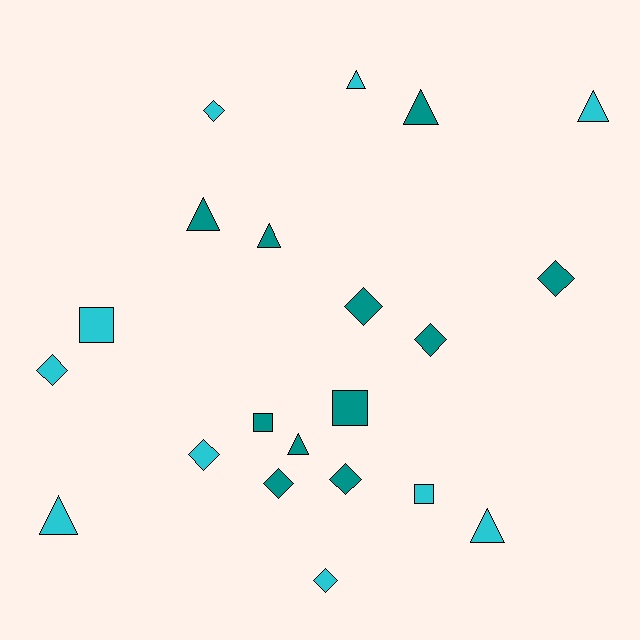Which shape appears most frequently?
Diamond, with 9 objects.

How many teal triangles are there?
There are 4 teal triangles.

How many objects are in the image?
There are 21 objects.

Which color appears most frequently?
Teal, with 11 objects.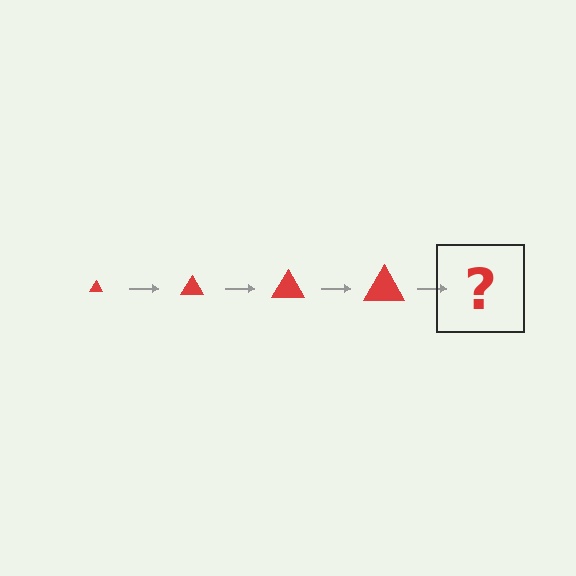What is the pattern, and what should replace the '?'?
The pattern is that the triangle gets progressively larger each step. The '?' should be a red triangle, larger than the previous one.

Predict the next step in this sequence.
The next step is a red triangle, larger than the previous one.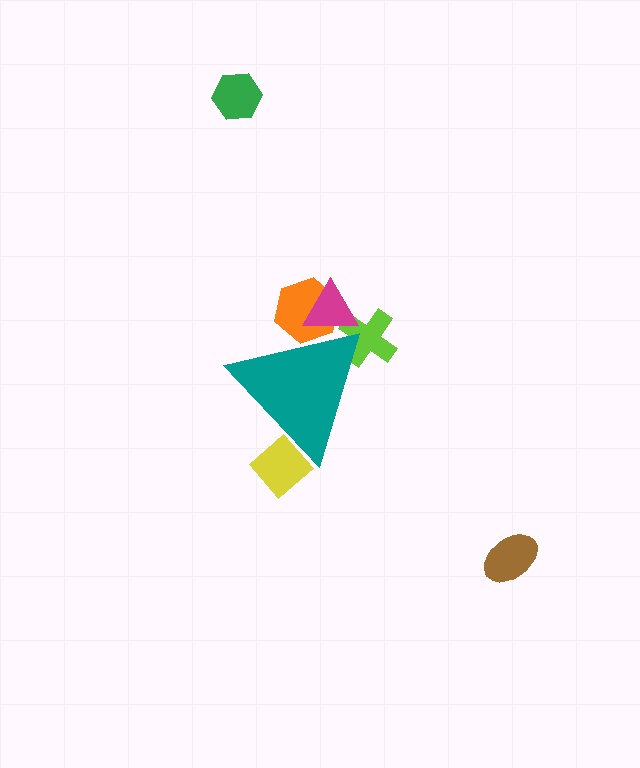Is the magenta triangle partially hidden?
Yes, the magenta triangle is partially hidden behind the teal triangle.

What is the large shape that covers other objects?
A teal triangle.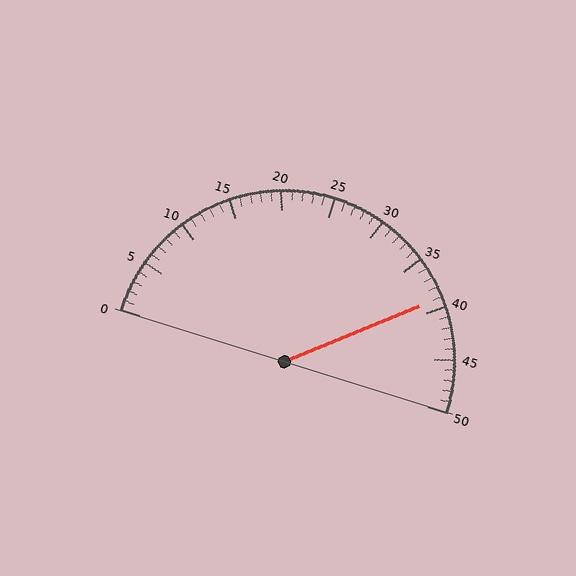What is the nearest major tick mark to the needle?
The nearest major tick mark is 40.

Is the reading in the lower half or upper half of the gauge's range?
The reading is in the upper half of the range (0 to 50).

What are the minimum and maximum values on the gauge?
The gauge ranges from 0 to 50.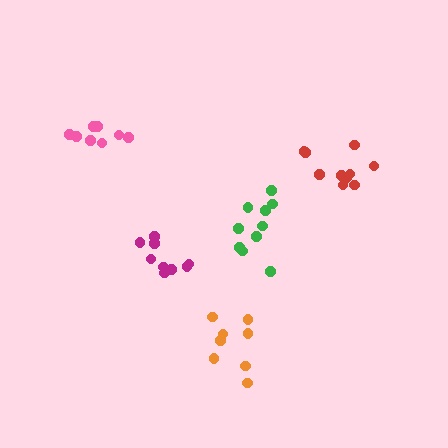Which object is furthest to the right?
The red cluster is rightmost.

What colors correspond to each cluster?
The clusters are colored: green, red, orange, pink, magenta.